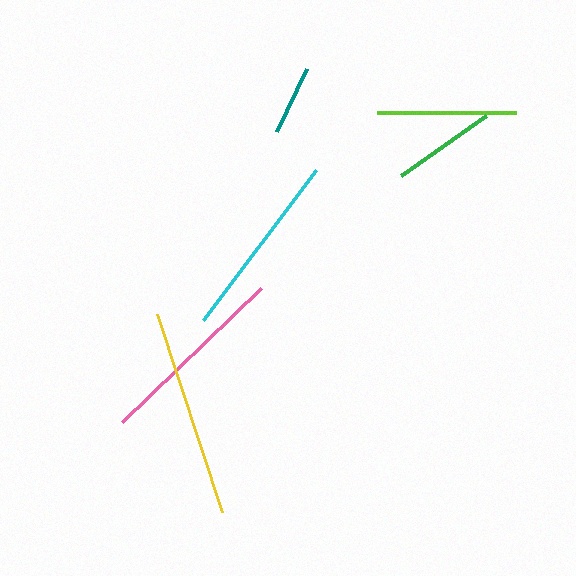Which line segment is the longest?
The yellow line is the longest at approximately 209 pixels.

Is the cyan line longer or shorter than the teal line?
The cyan line is longer than the teal line.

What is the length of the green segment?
The green segment is approximately 104 pixels long.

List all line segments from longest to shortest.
From longest to shortest: yellow, pink, cyan, lime, green, teal.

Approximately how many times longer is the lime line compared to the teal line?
The lime line is approximately 2.0 times the length of the teal line.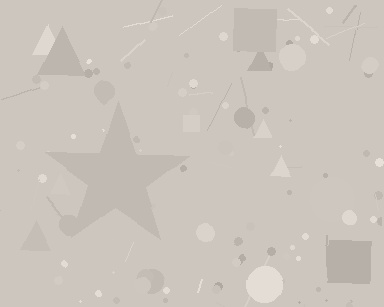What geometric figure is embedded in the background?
A star is embedded in the background.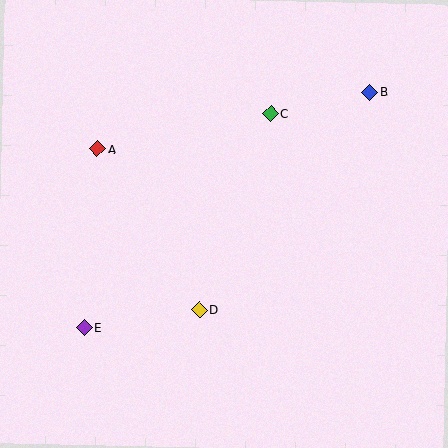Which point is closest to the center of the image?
Point D at (199, 310) is closest to the center.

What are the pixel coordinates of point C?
Point C is at (270, 114).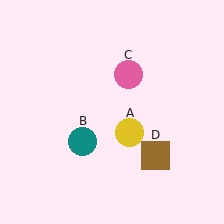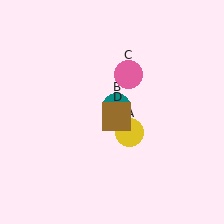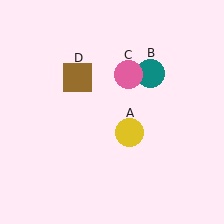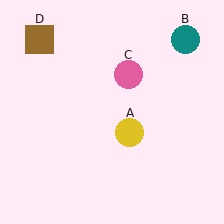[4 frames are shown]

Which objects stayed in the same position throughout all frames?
Yellow circle (object A) and pink circle (object C) remained stationary.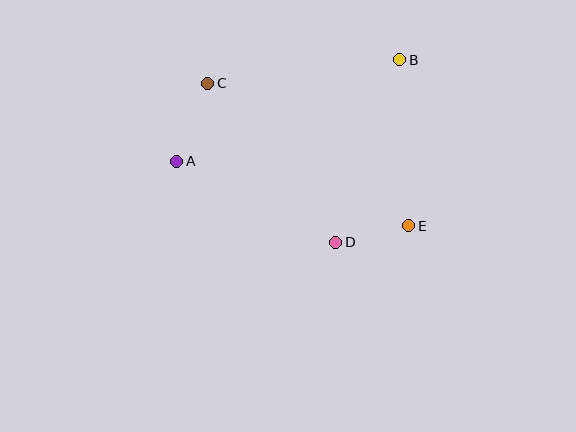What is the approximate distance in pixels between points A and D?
The distance between A and D is approximately 178 pixels.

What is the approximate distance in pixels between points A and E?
The distance between A and E is approximately 240 pixels.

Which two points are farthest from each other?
Points C and E are farthest from each other.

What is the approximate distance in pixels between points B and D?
The distance between B and D is approximately 193 pixels.